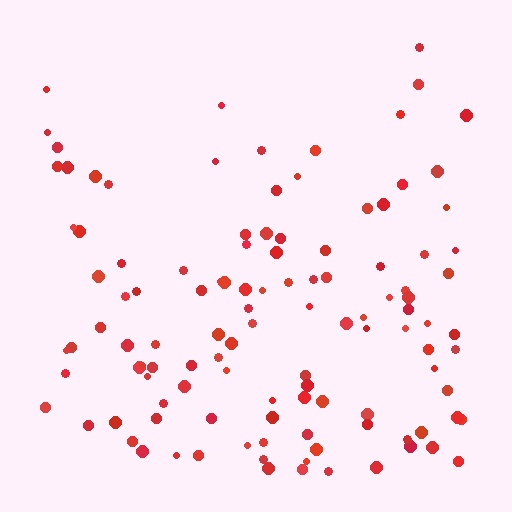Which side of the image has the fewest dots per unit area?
The top.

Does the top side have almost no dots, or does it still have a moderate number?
Still a moderate number, just noticeably fewer than the bottom.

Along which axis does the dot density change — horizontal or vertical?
Vertical.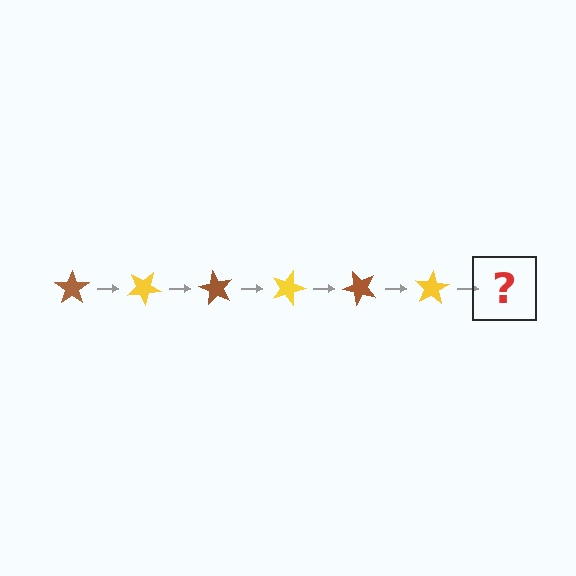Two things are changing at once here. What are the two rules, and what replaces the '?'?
The two rules are that it rotates 30 degrees each step and the color cycles through brown and yellow. The '?' should be a brown star, rotated 180 degrees from the start.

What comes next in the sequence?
The next element should be a brown star, rotated 180 degrees from the start.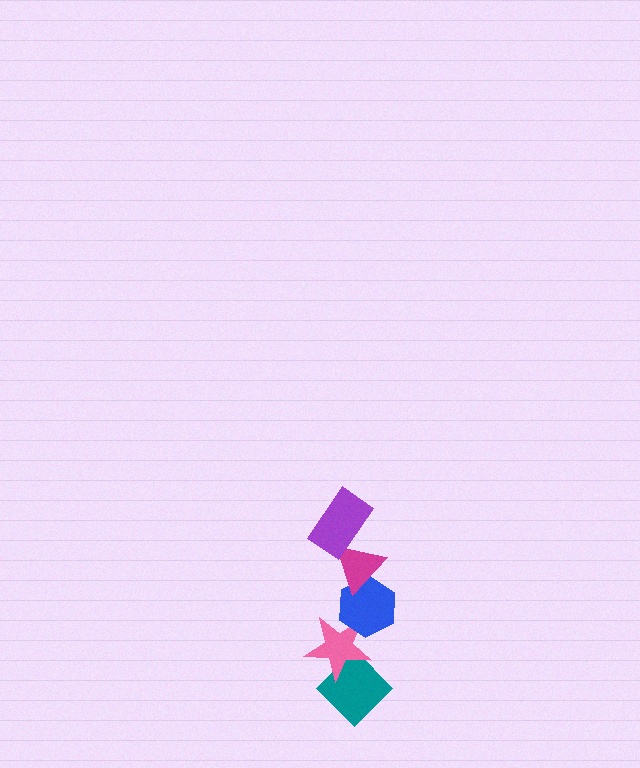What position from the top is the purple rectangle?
The purple rectangle is 1st from the top.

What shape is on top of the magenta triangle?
The purple rectangle is on top of the magenta triangle.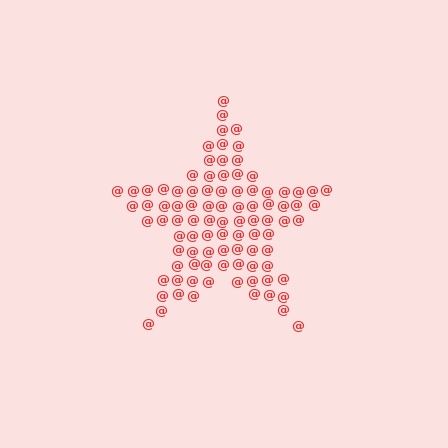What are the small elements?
The small elements are at signs.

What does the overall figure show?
The overall figure shows a star.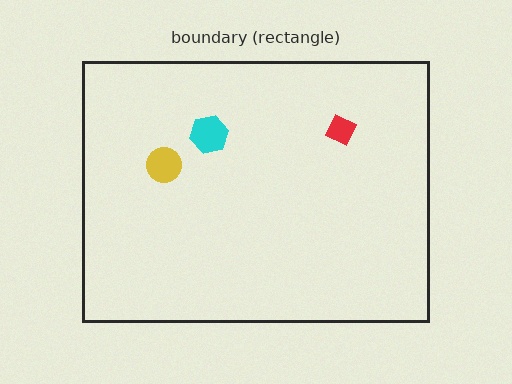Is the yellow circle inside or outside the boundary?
Inside.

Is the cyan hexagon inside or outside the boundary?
Inside.